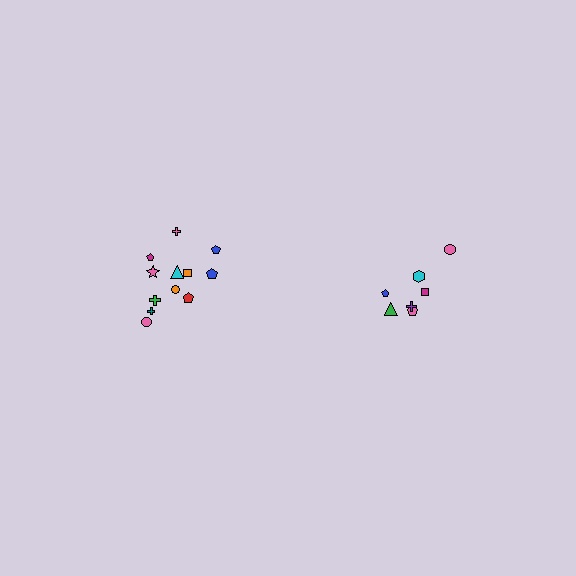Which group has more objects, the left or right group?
The left group.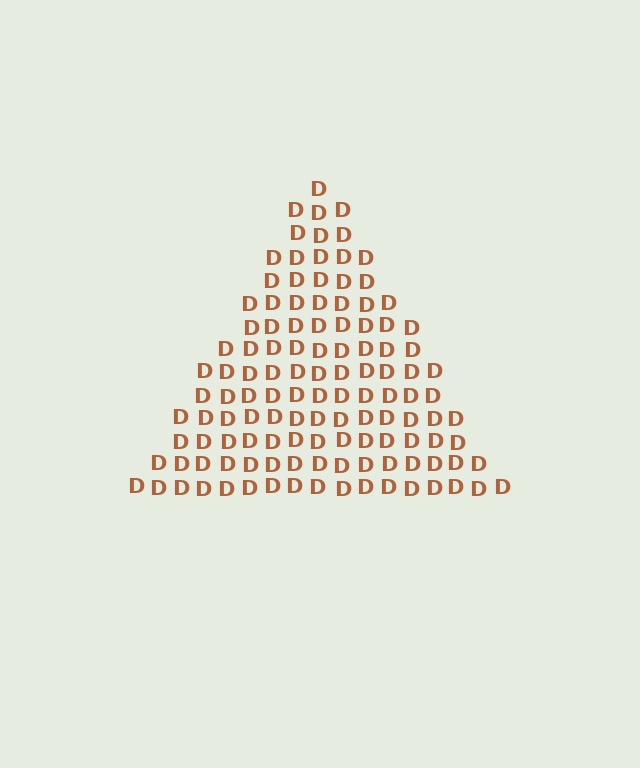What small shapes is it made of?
It is made of small letter D's.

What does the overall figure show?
The overall figure shows a triangle.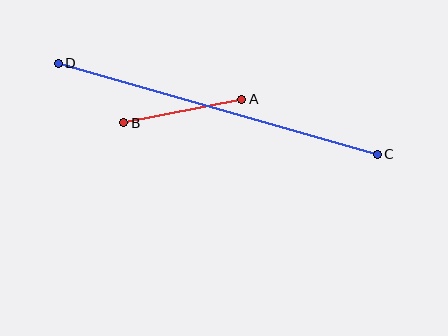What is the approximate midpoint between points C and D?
The midpoint is at approximately (218, 109) pixels.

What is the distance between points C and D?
The distance is approximately 332 pixels.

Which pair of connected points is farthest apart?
Points C and D are farthest apart.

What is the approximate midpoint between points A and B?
The midpoint is at approximately (183, 111) pixels.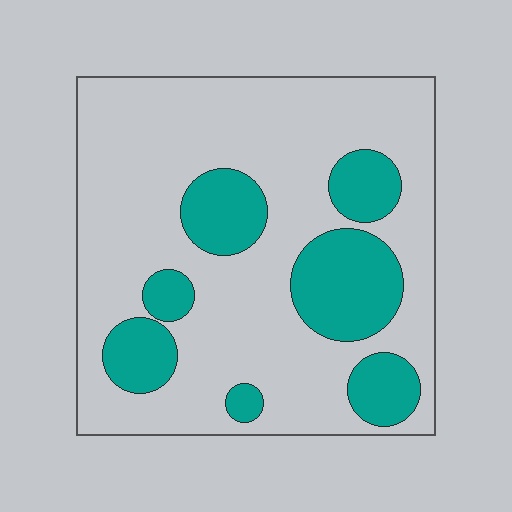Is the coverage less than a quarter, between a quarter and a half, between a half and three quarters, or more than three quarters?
Between a quarter and a half.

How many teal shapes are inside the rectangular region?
7.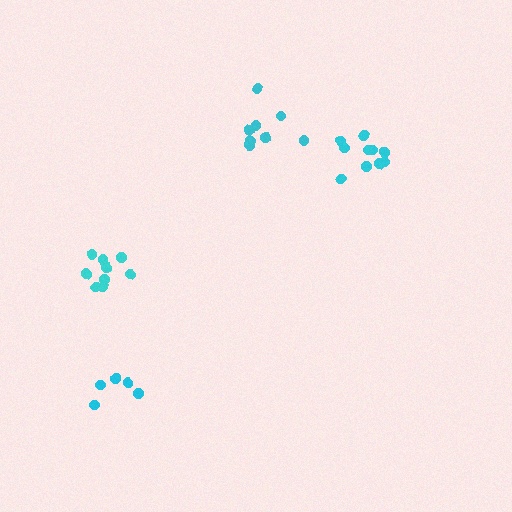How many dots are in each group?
Group 1: 10 dots, Group 2: 9 dots, Group 3: 8 dots, Group 4: 5 dots (32 total).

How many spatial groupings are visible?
There are 4 spatial groupings.